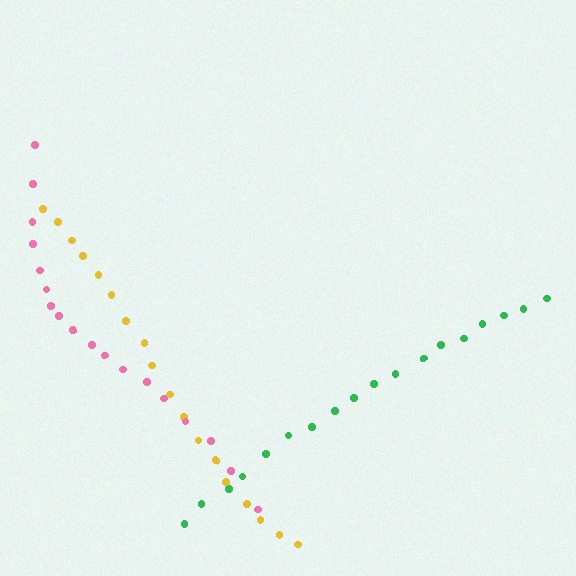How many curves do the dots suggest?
There are 3 distinct paths.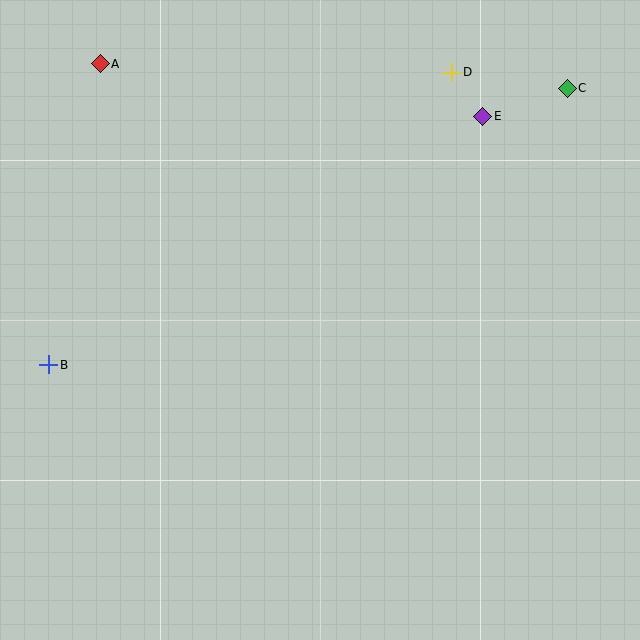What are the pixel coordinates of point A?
Point A is at (100, 64).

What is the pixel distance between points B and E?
The distance between B and E is 500 pixels.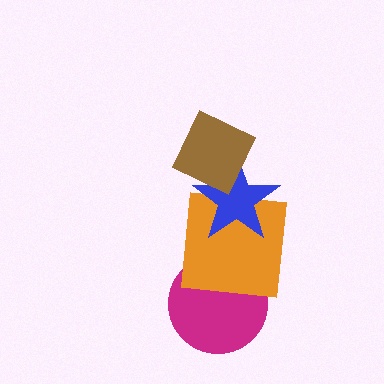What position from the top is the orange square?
The orange square is 3rd from the top.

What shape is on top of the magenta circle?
The orange square is on top of the magenta circle.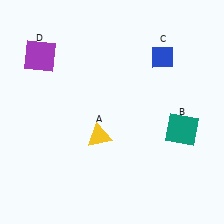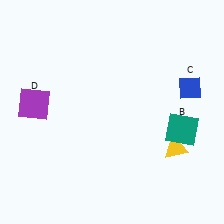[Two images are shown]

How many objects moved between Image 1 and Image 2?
3 objects moved between the two images.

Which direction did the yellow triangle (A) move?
The yellow triangle (A) moved right.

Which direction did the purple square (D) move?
The purple square (D) moved down.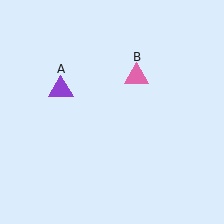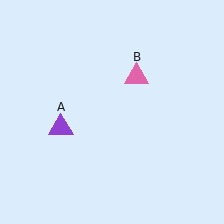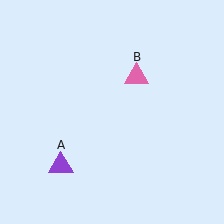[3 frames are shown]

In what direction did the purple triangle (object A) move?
The purple triangle (object A) moved down.